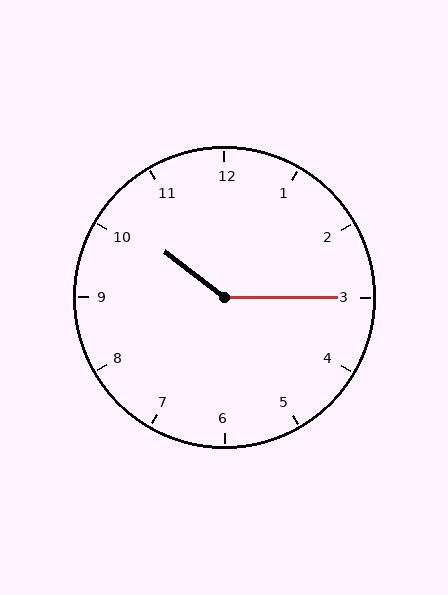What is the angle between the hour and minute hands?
Approximately 142 degrees.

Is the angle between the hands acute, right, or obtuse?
It is obtuse.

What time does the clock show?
10:15.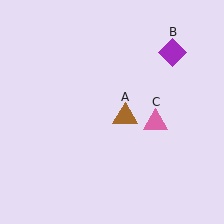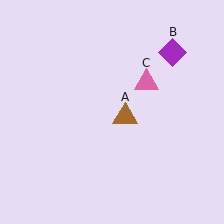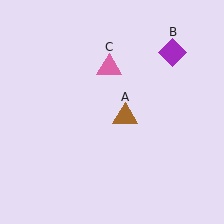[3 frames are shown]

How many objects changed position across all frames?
1 object changed position: pink triangle (object C).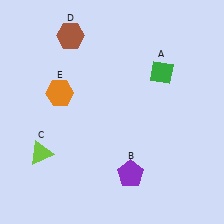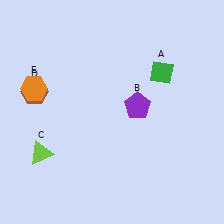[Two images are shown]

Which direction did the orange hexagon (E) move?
The orange hexagon (E) moved left.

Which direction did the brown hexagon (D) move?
The brown hexagon (D) moved down.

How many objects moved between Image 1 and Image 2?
3 objects moved between the two images.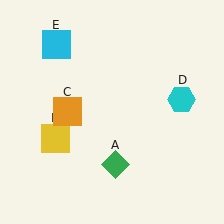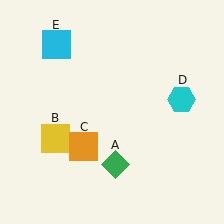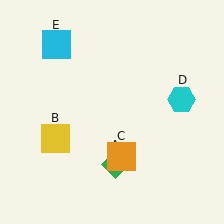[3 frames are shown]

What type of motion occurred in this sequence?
The orange square (object C) rotated counterclockwise around the center of the scene.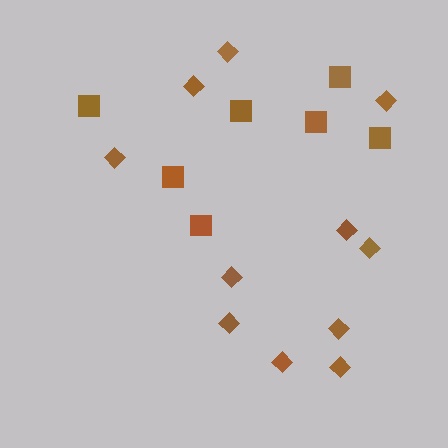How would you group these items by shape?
There are 2 groups: one group of diamonds (11) and one group of squares (7).